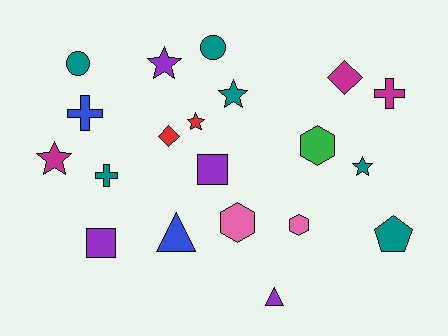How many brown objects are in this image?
There are no brown objects.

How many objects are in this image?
There are 20 objects.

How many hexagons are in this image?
There are 3 hexagons.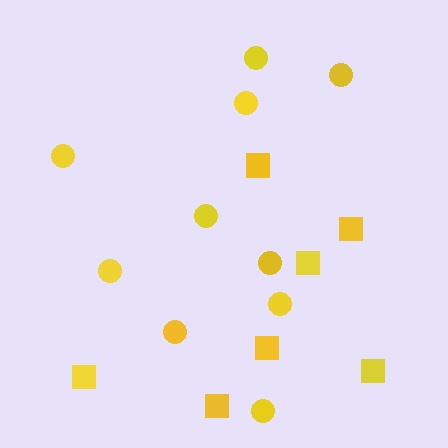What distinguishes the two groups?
There are 2 groups: one group of circles (10) and one group of squares (7).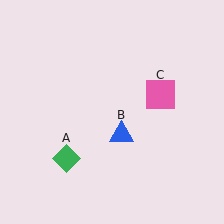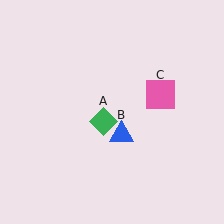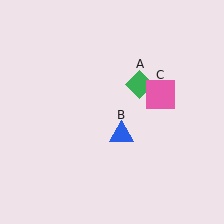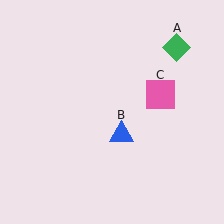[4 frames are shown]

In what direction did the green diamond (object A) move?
The green diamond (object A) moved up and to the right.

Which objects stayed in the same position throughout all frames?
Blue triangle (object B) and pink square (object C) remained stationary.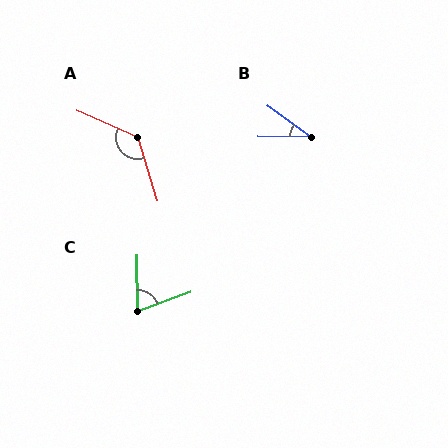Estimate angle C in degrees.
Approximately 71 degrees.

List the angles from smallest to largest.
B (36°), C (71°), A (131°).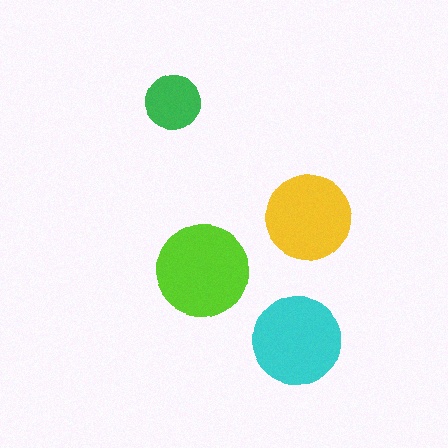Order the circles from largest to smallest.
the lime one, the cyan one, the yellow one, the green one.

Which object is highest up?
The green circle is topmost.